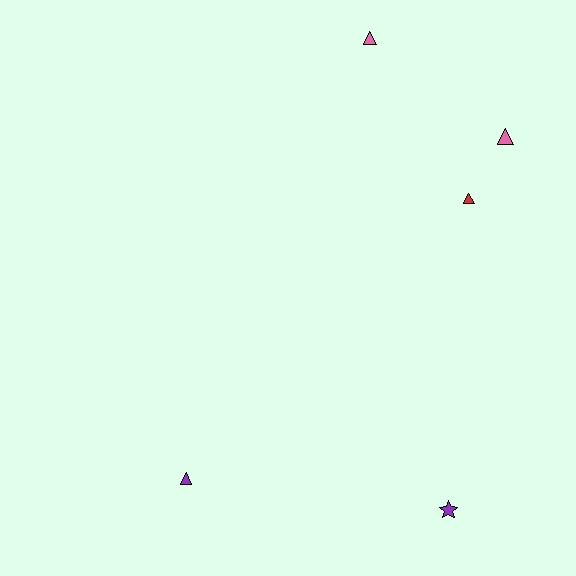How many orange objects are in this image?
There are no orange objects.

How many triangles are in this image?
There are 4 triangles.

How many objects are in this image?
There are 5 objects.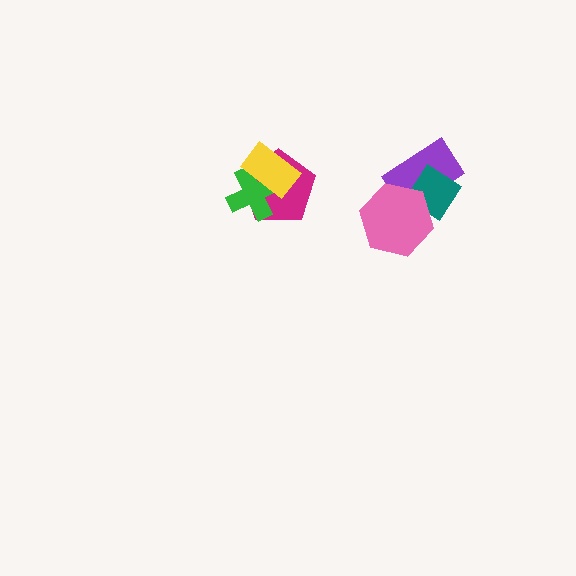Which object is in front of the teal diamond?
The pink hexagon is in front of the teal diamond.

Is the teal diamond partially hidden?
Yes, it is partially covered by another shape.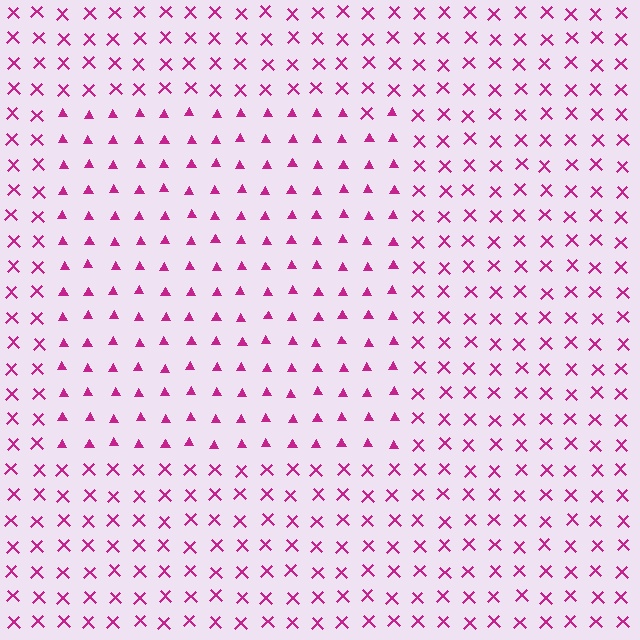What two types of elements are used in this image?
The image uses triangles inside the rectangle region and X marks outside it.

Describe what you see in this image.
The image is filled with small magenta elements arranged in a uniform grid. A rectangle-shaped region contains triangles, while the surrounding area contains X marks. The boundary is defined purely by the change in element shape.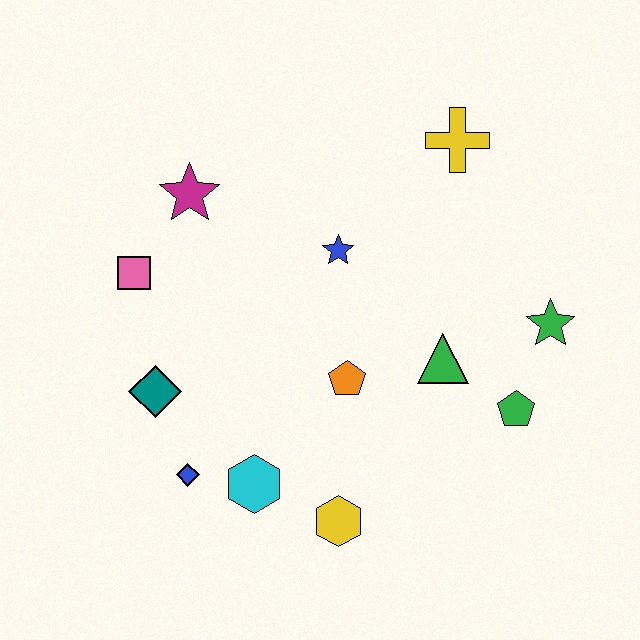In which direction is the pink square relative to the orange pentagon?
The pink square is to the left of the orange pentagon.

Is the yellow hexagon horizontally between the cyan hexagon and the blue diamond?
No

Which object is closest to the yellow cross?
The blue star is closest to the yellow cross.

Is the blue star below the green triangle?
No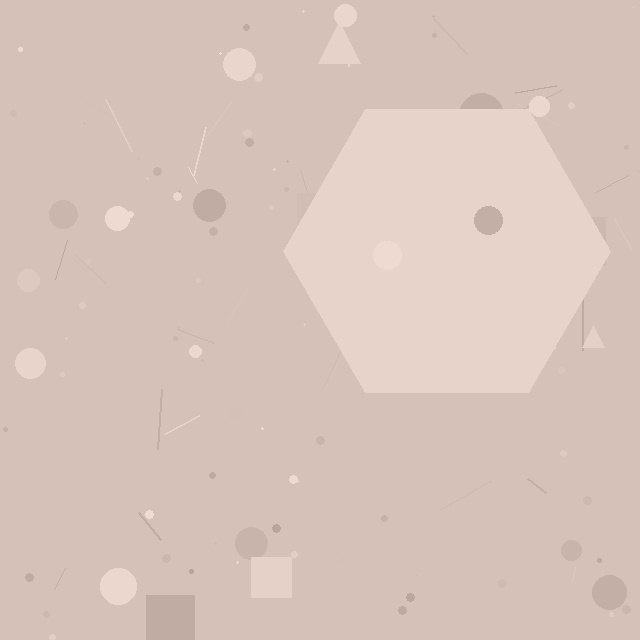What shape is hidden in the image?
A hexagon is hidden in the image.